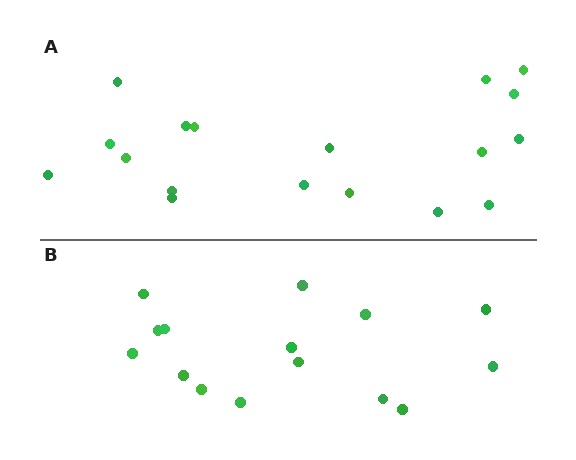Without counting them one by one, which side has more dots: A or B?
Region A (the top region) has more dots.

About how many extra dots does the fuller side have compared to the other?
Region A has just a few more — roughly 2 or 3 more dots than region B.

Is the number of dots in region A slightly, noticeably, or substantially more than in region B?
Region A has only slightly more — the two regions are fairly close. The ratio is roughly 1.2 to 1.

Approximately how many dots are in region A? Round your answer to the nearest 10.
About 20 dots. (The exact count is 18, which rounds to 20.)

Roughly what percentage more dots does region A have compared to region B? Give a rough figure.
About 20% more.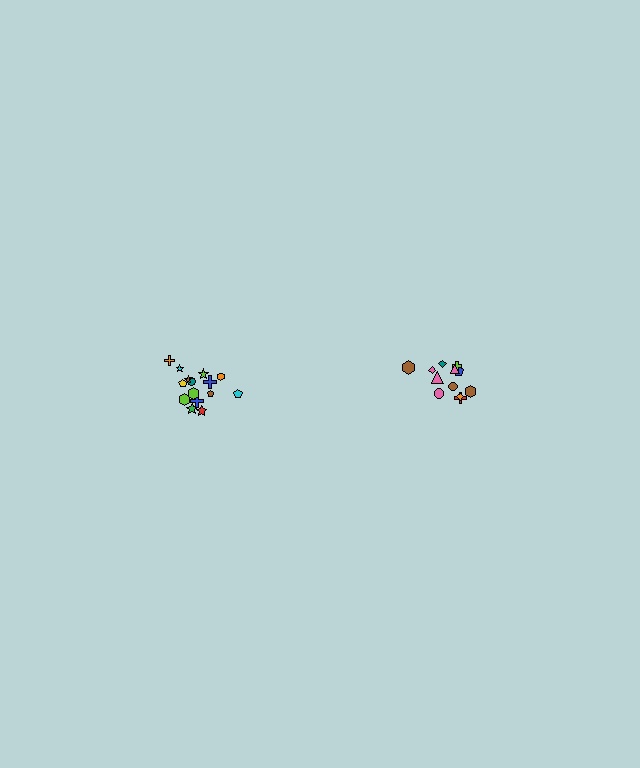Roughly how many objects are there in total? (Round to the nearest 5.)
Roughly 25 objects in total.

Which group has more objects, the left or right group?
The left group.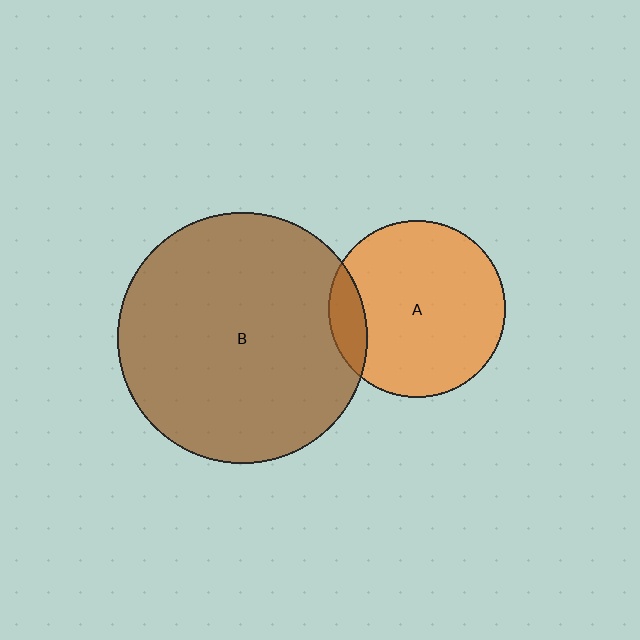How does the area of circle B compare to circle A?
Approximately 2.0 times.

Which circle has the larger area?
Circle B (brown).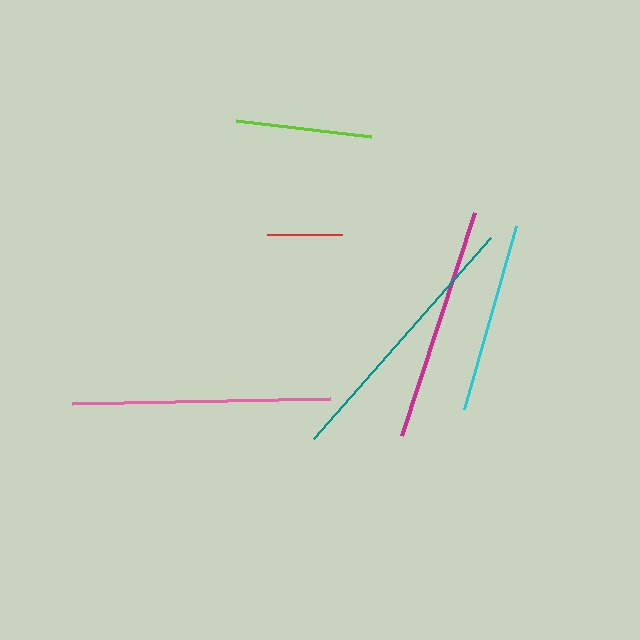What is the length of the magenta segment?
The magenta segment is approximately 234 pixels long.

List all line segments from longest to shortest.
From longest to shortest: teal, pink, magenta, cyan, lime, red.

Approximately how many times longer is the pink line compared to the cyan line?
The pink line is approximately 1.3 times the length of the cyan line.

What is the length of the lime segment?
The lime segment is approximately 135 pixels long.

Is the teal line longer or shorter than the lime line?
The teal line is longer than the lime line.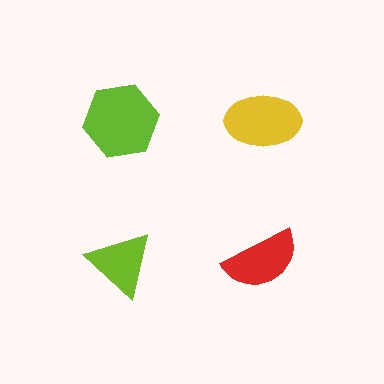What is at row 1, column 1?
A lime hexagon.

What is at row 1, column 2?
A yellow ellipse.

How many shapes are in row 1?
2 shapes.